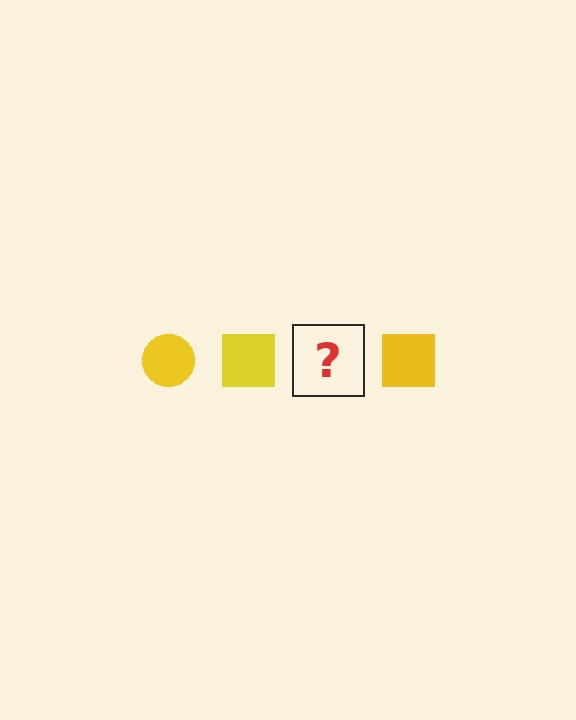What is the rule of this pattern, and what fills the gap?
The rule is that the pattern cycles through circle, square shapes in yellow. The gap should be filled with a yellow circle.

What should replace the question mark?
The question mark should be replaced with a yellow circle.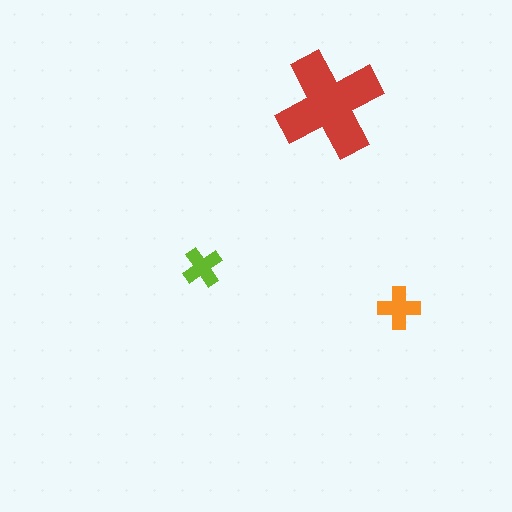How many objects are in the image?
There are 3 objects in the image.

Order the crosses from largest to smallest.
the red one, the orange one, the lime one.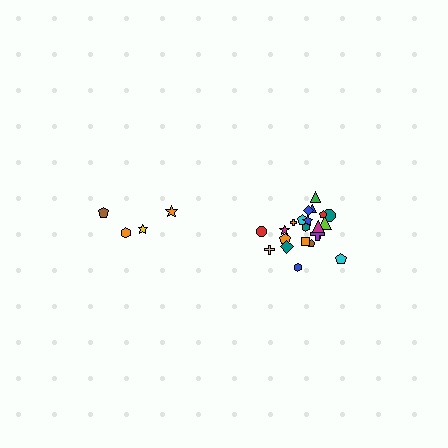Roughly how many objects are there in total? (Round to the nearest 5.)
Roughly 25 objects in total.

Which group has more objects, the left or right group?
The right group.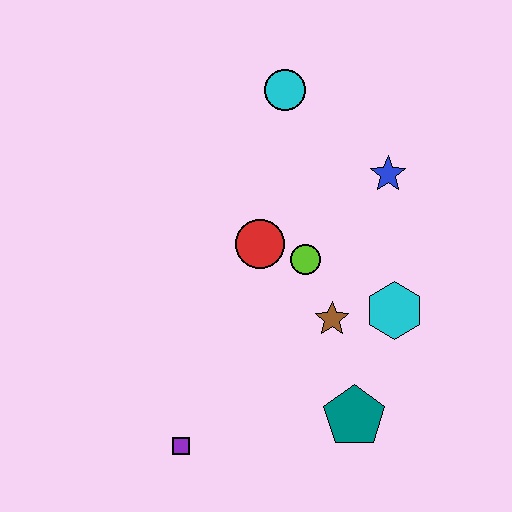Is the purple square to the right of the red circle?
No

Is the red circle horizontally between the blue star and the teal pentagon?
No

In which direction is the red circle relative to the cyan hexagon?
The red circle is to the left of the cyan hexagon.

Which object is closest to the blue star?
The lime circle is closest to the blue star.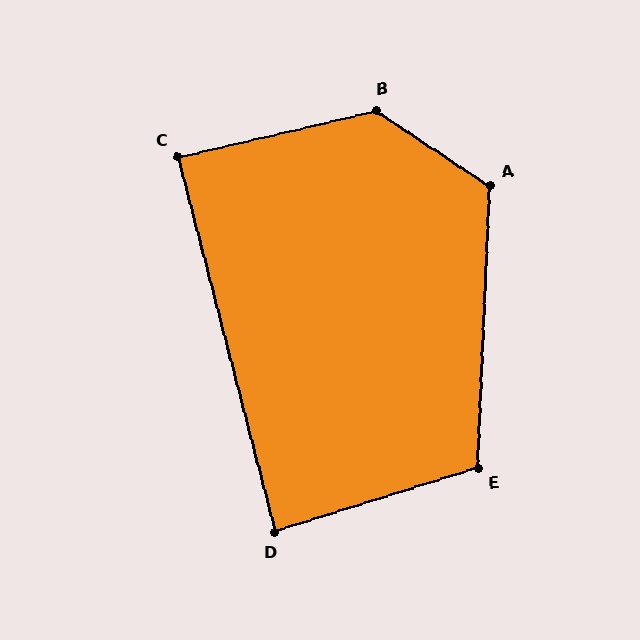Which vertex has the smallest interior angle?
D, at approximately 87 degrees.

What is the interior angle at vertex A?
Approximately 121 degrees (obtuse).